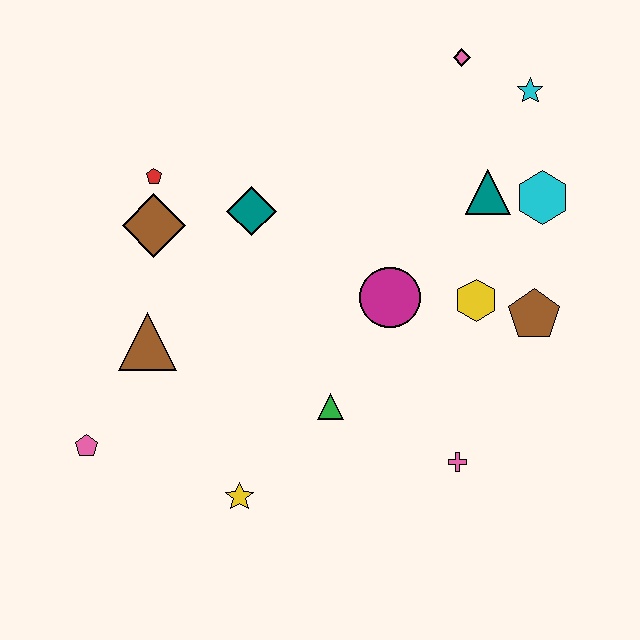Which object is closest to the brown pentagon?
The yellow hexagon is closest to the brown pentagon.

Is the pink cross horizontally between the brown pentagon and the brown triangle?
Yes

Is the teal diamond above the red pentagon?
No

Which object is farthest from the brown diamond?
The cyan star is farthest from the brown diamond.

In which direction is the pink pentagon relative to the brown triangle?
The pink pentagon is below the brown triangle.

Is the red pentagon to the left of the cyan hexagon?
Yes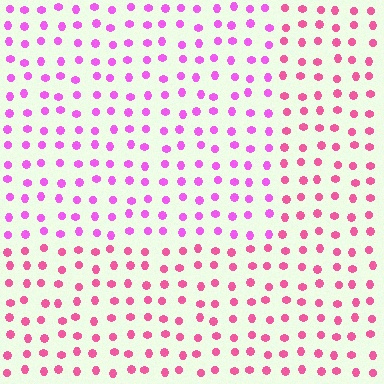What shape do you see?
I see a rectangle.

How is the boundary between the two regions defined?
The boundary is defined purely by a slight shift in hue (about 31 degrees). Spacing, size, and orientation are identical on both sides.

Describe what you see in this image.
The image is filled with small pink elements in a uniform arrangement. A rectangle-shaped region is visible where the elements are tinted to a slightly different hue, forming a subtle color boundary.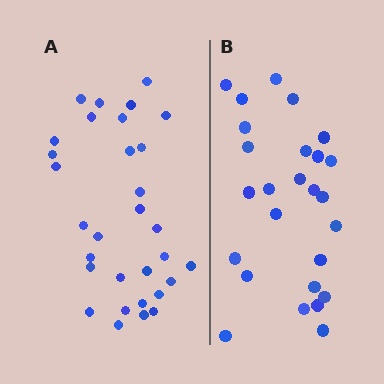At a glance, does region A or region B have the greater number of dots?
Region A (the left region) has more dots.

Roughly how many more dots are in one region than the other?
Region A has about 5 more dots than region B.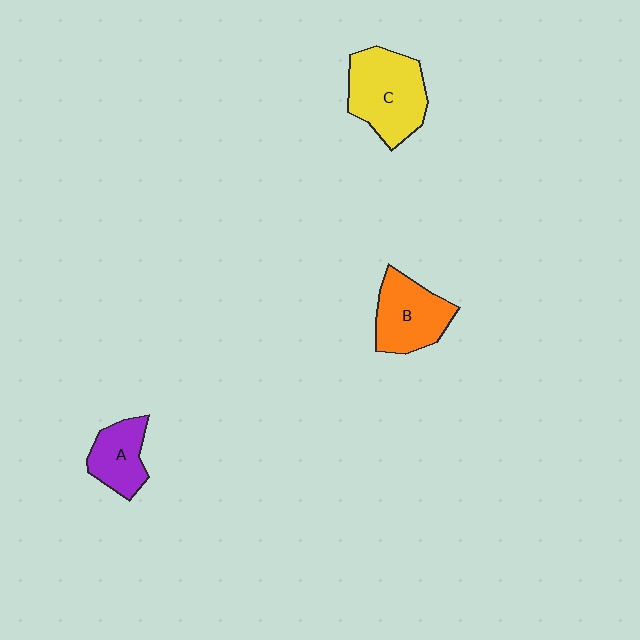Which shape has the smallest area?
Shape A (purple).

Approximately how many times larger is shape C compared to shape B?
Approximately 1.3 times.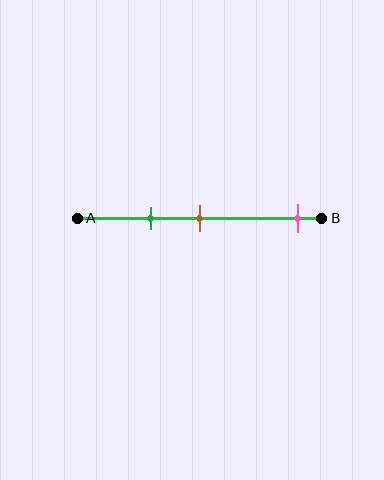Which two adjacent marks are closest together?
The green and brown marks are the closest adjacent pair.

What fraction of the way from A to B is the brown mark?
The brown mark is approximately 50% (0.5) of the way from A to B.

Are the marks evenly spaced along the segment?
No, the marks are not evenly spaced.